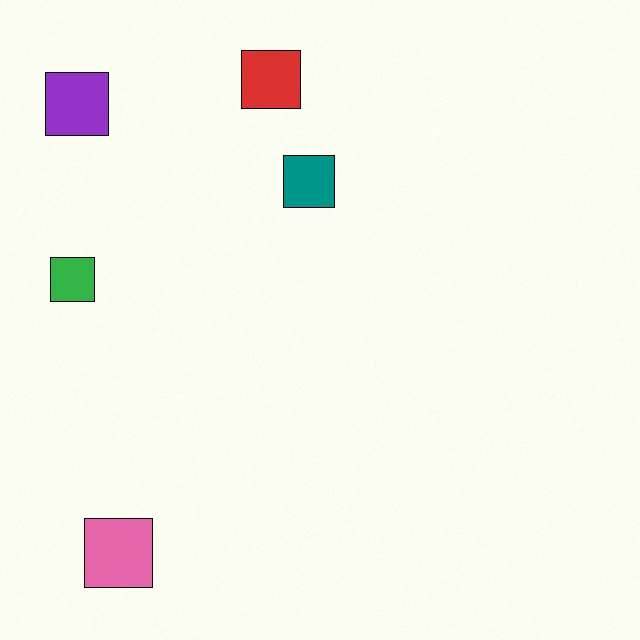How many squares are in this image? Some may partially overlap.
There are 5 squares.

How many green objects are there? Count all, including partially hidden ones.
There is 1 green object.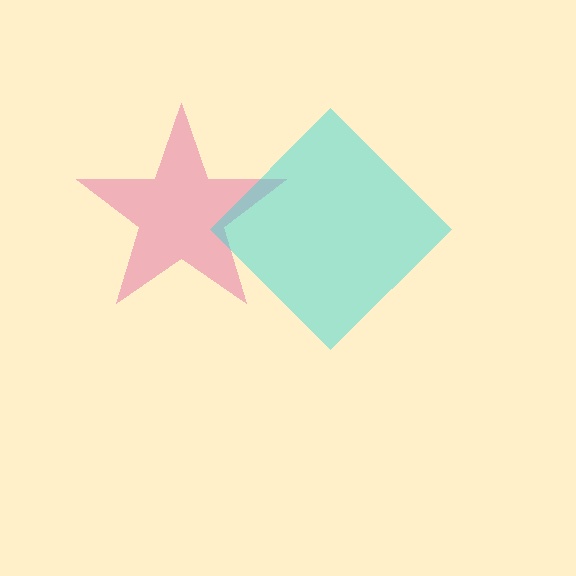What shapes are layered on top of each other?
The layered shapes are: a pink star, a cyan diamond.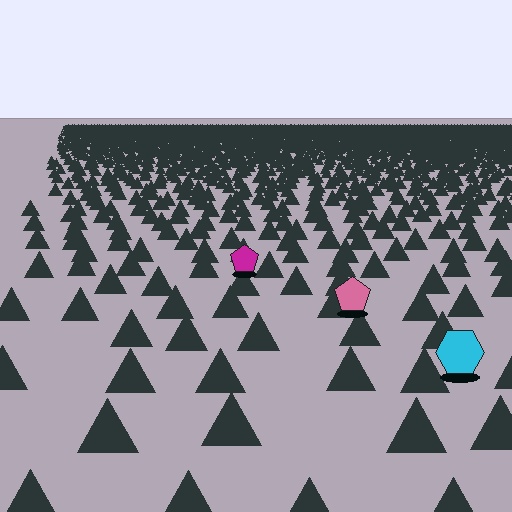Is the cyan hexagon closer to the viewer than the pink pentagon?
Yes. The cyan hexagon is closer — you can tell from the texture gradient: the ground texture is coarser near it.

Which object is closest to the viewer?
The cyan hexagon is closest. The texture marks near it are larger and more spread out.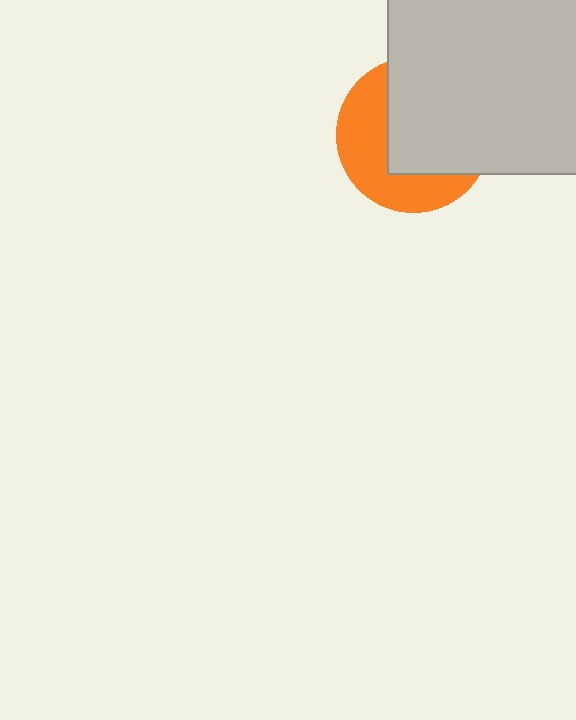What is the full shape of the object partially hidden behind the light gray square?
The partially hidden object is an orange circle.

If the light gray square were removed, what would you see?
You would see the complete orange circle.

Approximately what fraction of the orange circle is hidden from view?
Roughly 57% of the orange circle is hidden behind the light gray square.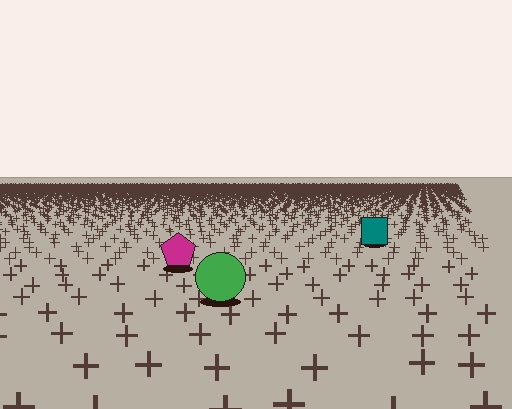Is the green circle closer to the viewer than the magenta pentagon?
Yes. The green circle is closer — you can tell from the texture gradient: the ground texture is coarser near it.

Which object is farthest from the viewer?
The teal square is farthest from the viewer. It appears smaller and the ground texture around it is denser.